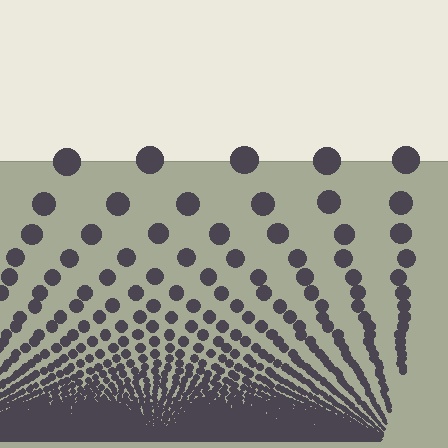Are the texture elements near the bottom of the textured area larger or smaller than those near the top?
Smaller. The gradient is inverted — elements near the bottom are smaller and denser.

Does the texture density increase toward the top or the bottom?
Density increases toward the bottom.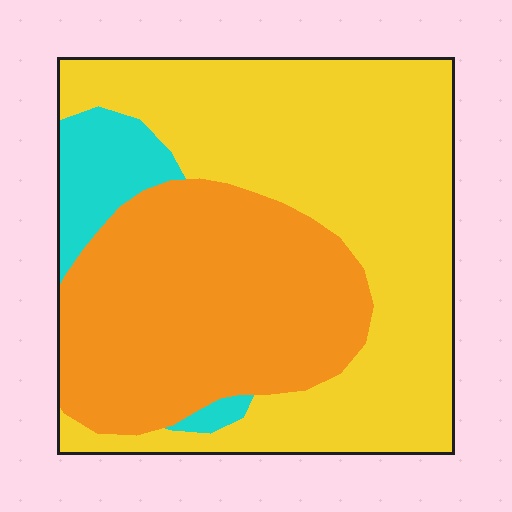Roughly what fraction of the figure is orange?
Orange covers about 40% of the figure.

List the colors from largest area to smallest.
From largest to smallest: yellow, orange, cyan.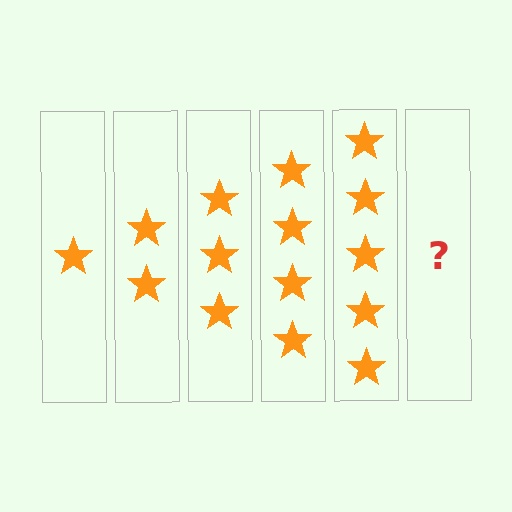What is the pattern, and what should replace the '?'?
The pattern is that each step adds one more star. The '?' should be 6 stars.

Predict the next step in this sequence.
The next step is 6 stars.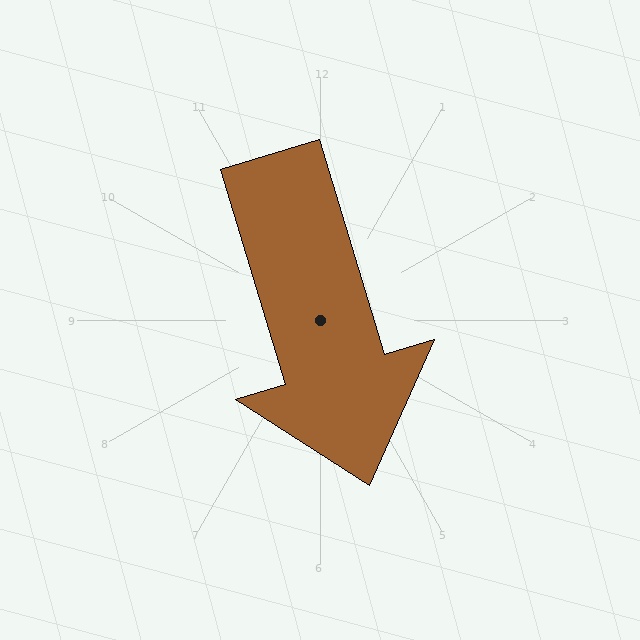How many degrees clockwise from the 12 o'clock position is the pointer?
Approximately 163 degrees.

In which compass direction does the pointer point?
South.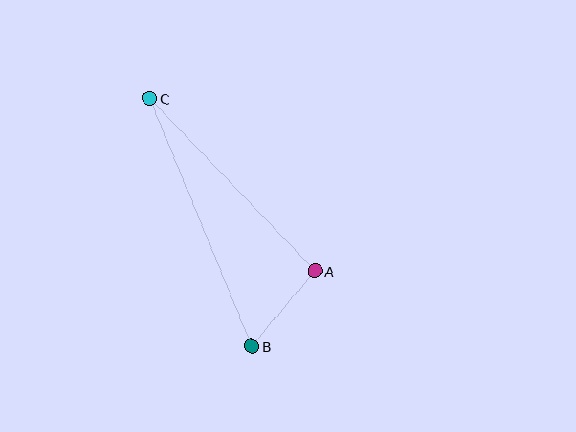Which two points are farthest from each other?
Points B and C are farthest from each other.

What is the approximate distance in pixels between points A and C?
The distance between A and C is approximately 239 pixels.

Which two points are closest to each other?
Points A and B are closest to each other.